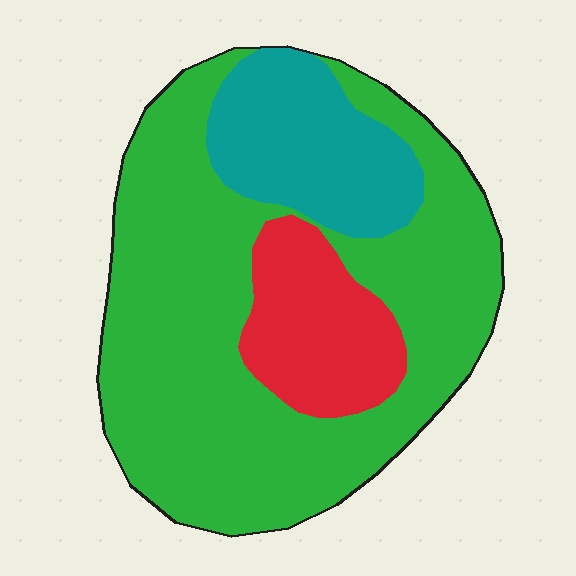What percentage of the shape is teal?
Teal takes up less than a quarter of the shape.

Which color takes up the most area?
Green, at roughly 65%.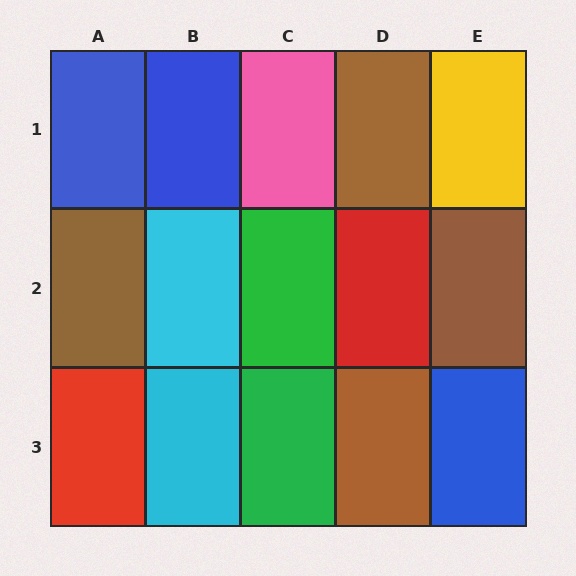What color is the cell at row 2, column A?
Brown.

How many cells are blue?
3 cells are blue.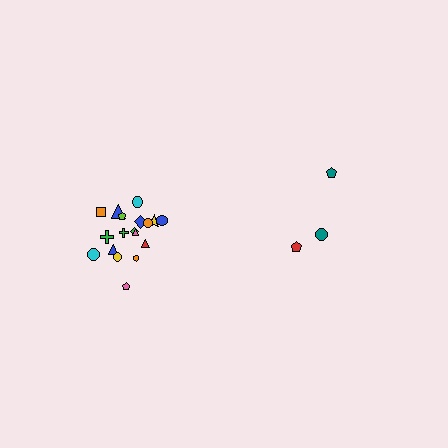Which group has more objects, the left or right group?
The left group.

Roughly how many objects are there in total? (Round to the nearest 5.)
Roughly 20 objects in total.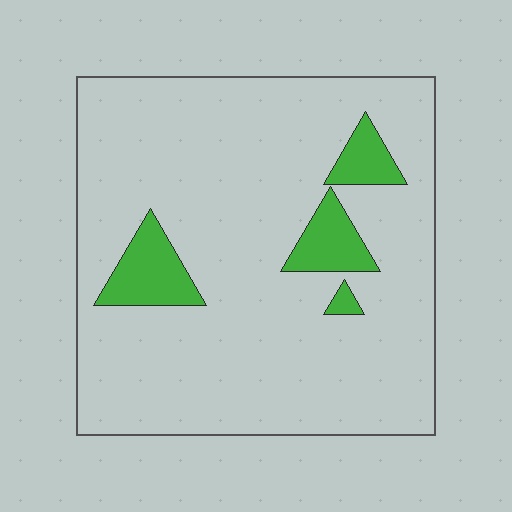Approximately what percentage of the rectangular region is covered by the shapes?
Approximately 10%.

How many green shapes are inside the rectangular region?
4.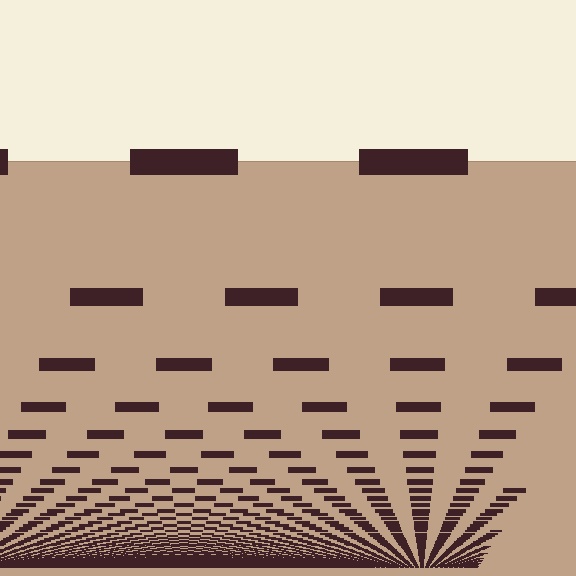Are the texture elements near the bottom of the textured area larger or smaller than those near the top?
Smaller. The gradient is inverted — elements near the bottom are smaller and denser.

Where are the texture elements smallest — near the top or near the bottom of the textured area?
Near the bottom.